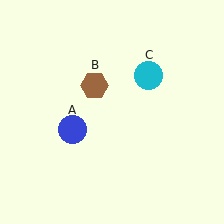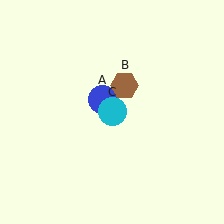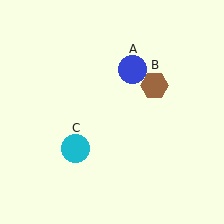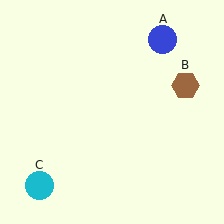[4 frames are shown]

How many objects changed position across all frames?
3 objects changed position: blue circle (object A), brown hexagon (object B), cyan circle (object C).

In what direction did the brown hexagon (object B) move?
The brown hexagon (object B) moved right.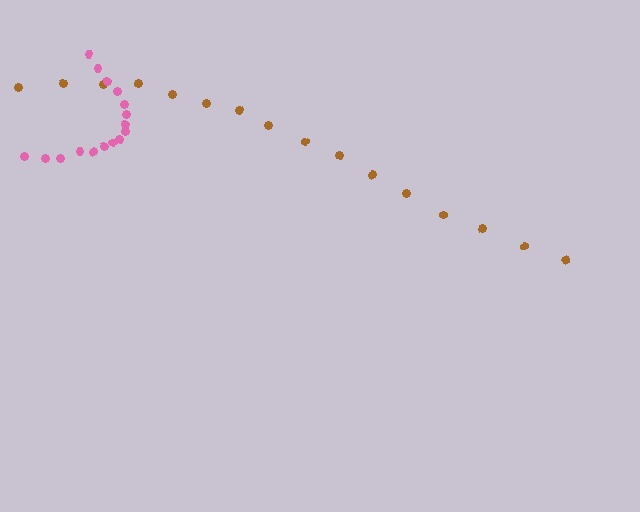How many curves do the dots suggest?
There are 2 distinct paths.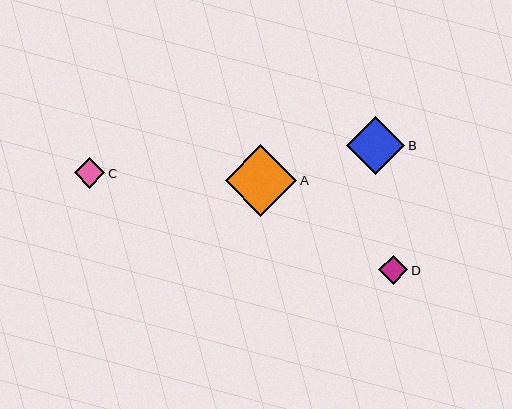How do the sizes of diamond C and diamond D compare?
Diamond C and diamond D are approximately the same size.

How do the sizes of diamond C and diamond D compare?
Diamond C and diamond D are approximately the same size.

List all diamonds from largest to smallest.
From largest to smallest: A, B, C, D.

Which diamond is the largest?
Diamond A is the largest with a size of approximately 72 pixels.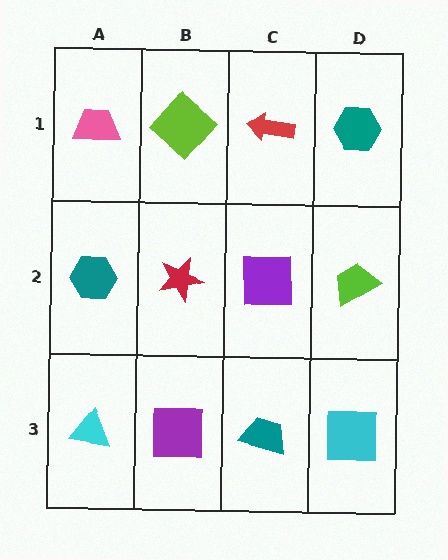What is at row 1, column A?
A pink trapezoid.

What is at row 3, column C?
A teal trapezoid.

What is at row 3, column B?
A purple square.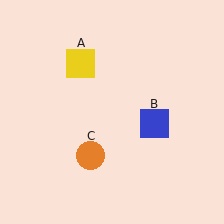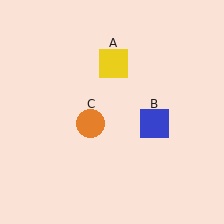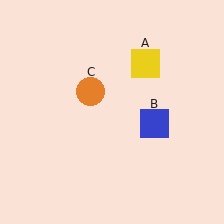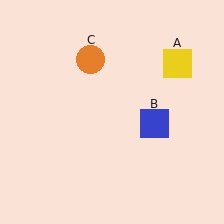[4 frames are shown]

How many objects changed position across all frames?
2 objects changed position: yellow square (object A), orange circle (object C).